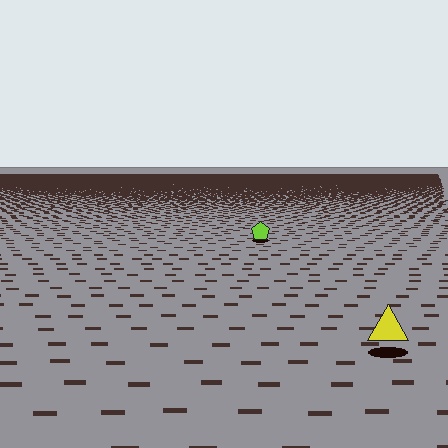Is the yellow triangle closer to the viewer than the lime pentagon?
Yes. The yellow triangle is closer — you can tell from the texture gradient: the ground texture is coarser near it.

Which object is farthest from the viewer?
The lime pentagon is farthest from the viewer. It appears smaller and the ground texture around it is denser.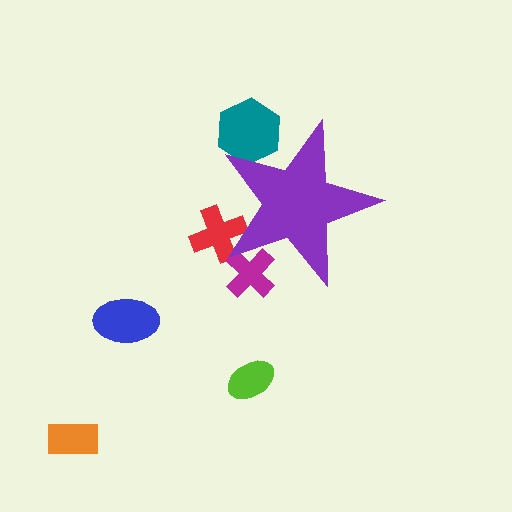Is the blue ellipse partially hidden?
No, the blue ellipse is fully visible.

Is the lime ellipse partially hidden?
No, the lime ellipse is fully visible.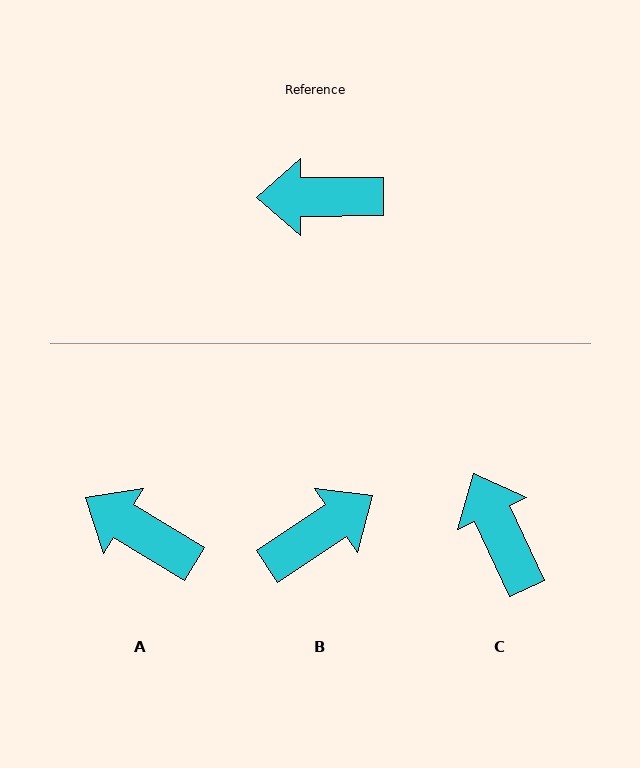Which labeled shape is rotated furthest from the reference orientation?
B, about 146 degrees away.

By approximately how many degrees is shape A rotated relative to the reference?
Approximately 31 degrees clockwise.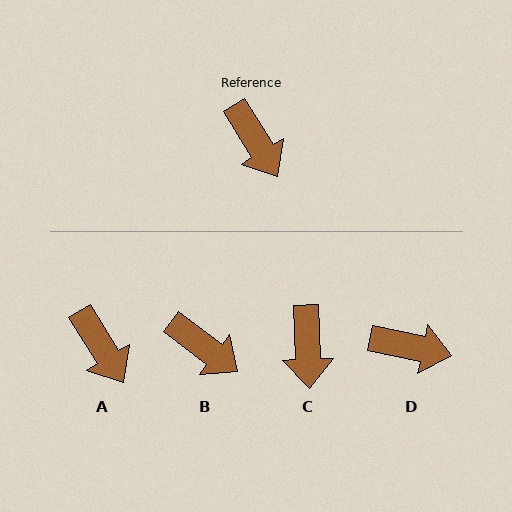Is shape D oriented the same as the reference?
No, it is off by about 46 degrees.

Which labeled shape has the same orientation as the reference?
A.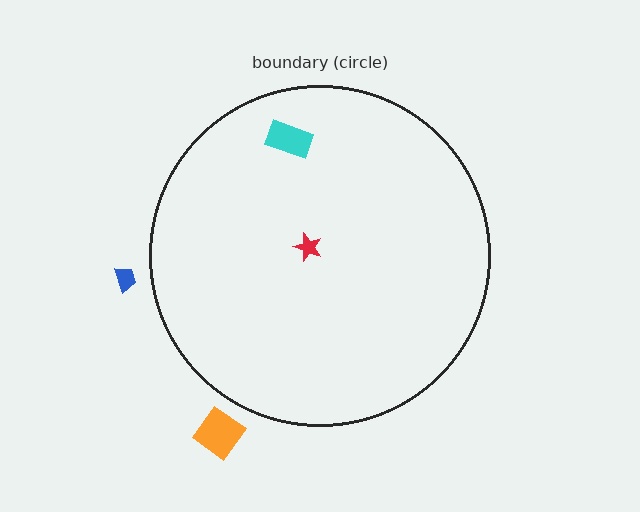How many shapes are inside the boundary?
2 inside, 2 outside.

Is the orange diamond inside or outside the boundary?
Outside.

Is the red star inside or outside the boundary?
Inside.